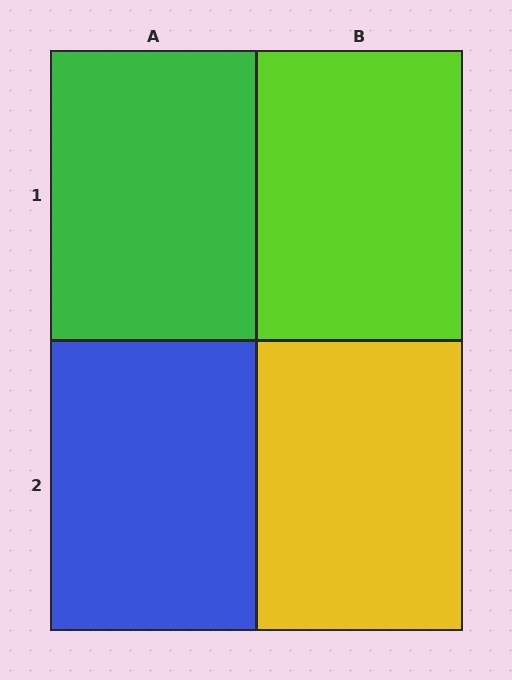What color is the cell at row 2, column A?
Blue.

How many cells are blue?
1 cell is blue.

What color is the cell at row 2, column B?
Yellow.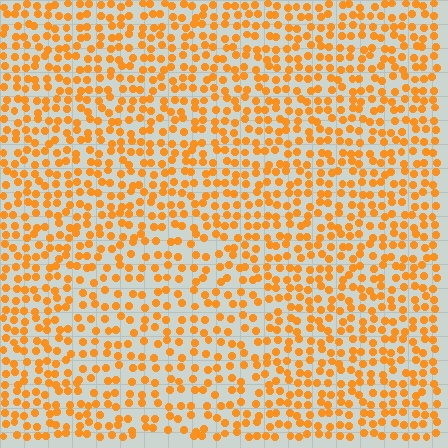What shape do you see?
I see a circle.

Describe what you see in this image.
The image contains small orange elements arranged at two different densities. A circle-shaped region is visible where the elements are less densely packed than the surrounding area.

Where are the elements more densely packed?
The elements are more densely packed outside the circle boundary.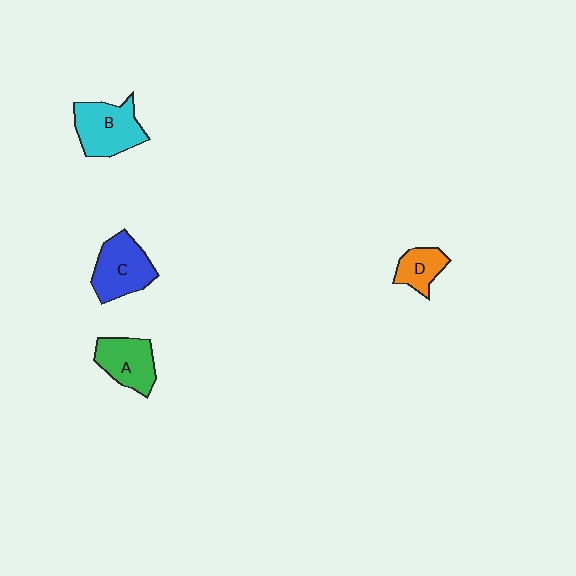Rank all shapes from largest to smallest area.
From largest to smallest: B (cyan), C (blue), A (green), D (orange).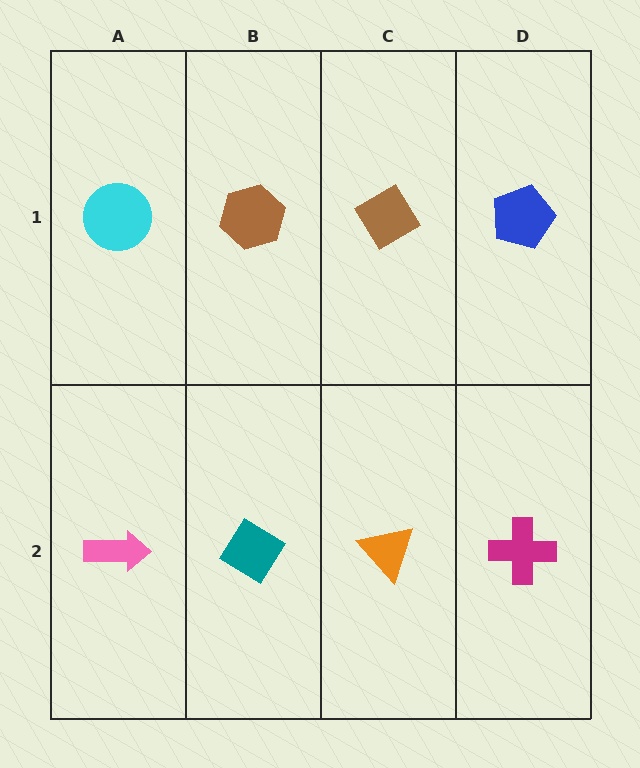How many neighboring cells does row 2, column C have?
3.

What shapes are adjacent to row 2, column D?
A blue pentagon (row 1, column D), an orange triangle (row 2, column C).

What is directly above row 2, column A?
A cyan circle.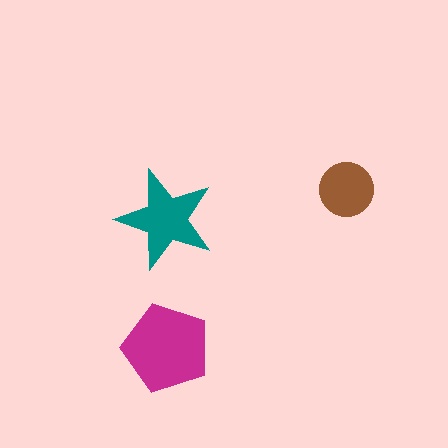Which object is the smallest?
The brown circle.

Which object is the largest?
The magenta pentagon.